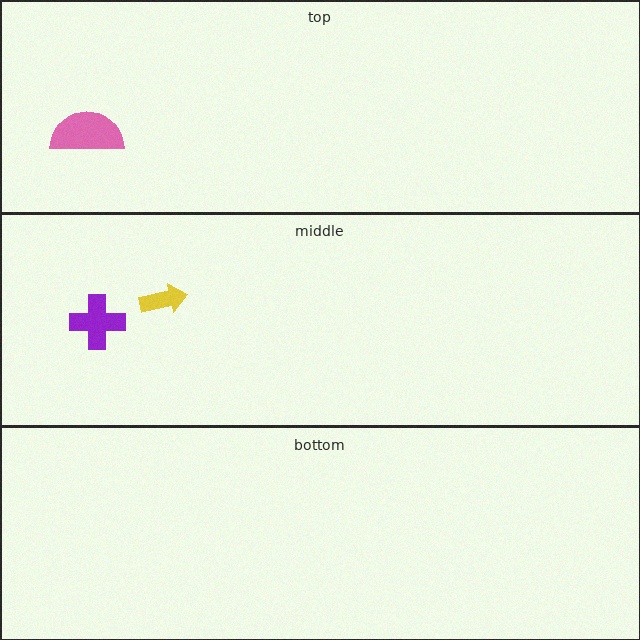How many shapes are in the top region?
1.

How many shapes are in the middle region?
2.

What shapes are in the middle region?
The yellow arrow, the purple cross.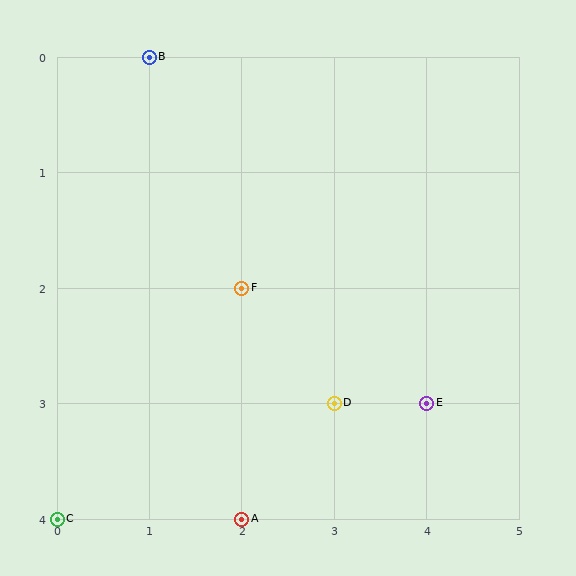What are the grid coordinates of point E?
Point E is at grid coordinates (4, 3).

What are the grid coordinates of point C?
Point C is at grid coordinates (0, 4).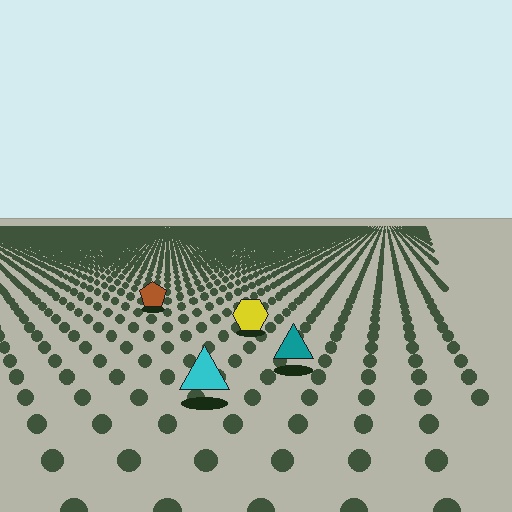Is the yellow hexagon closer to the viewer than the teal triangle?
No. The teal triangle is closer — you can tell from the texture gradient: the ground texture is coarser near it.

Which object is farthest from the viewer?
The brown pentagon is farthest from the viewer. It appears smaller and the ground texture around it is denser.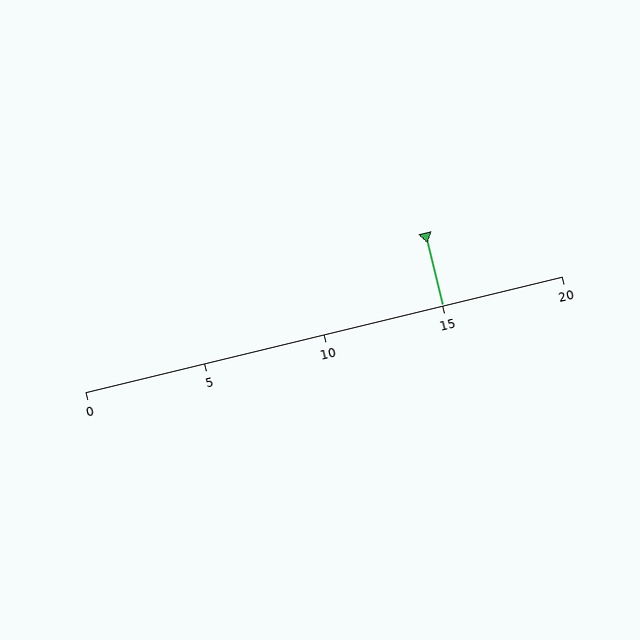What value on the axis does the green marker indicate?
The marker indicates approximately 15.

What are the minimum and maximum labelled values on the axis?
The axis runs from 0 to 20.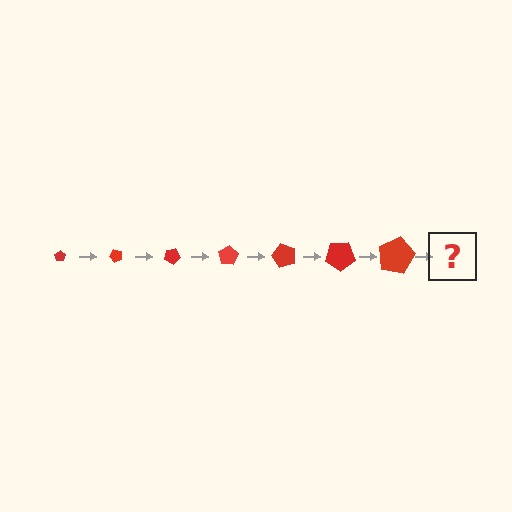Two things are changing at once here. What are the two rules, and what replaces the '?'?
The two rules are that the pentagon grows larger each step and it rotates 50 degrees each step. The '?' should be a pentagon, larger than the previous one and rotated 350 degrees from the start.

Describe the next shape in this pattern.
It should be a pentagon, larger than the previous one and rotated 350 degrees from the start.